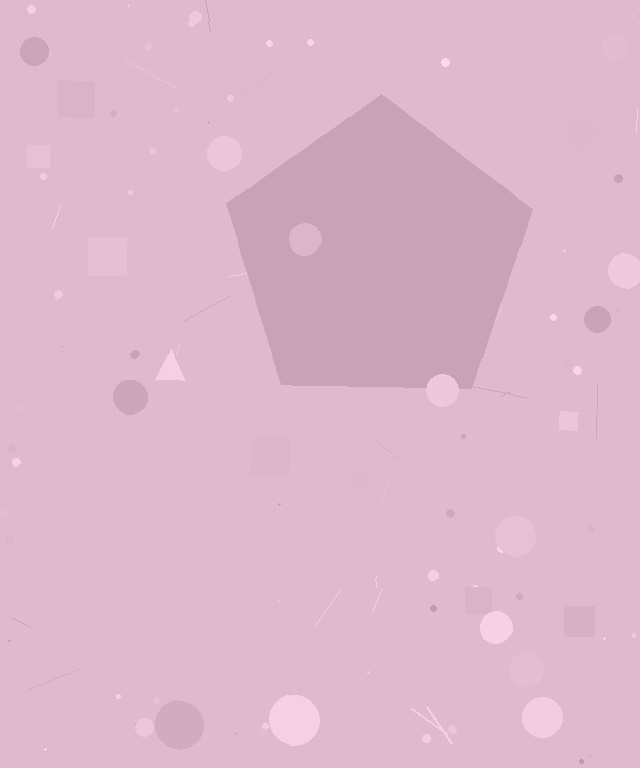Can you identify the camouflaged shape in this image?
The camouflaged shape is a pentagon.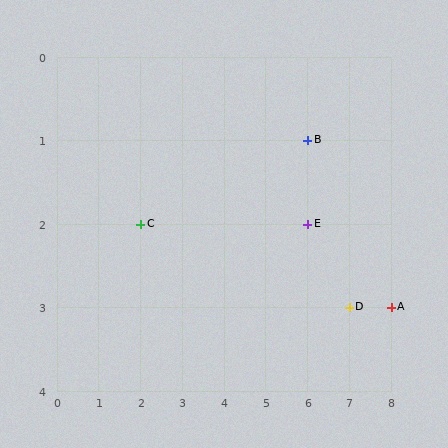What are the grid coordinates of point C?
Point C is at grid coordinates (2, 2).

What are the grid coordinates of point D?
Point D is at grid coordinates (7, 3).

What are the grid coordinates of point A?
Point A is at grid coordinates (8, 3).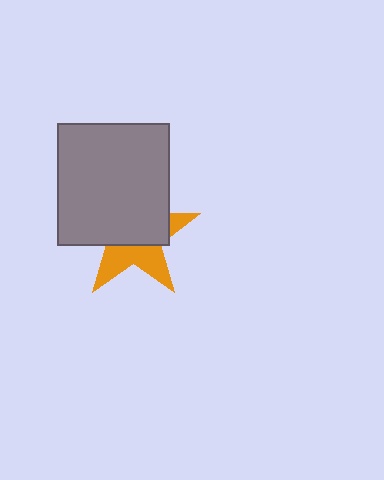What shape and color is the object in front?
The object in front is a gray rectangle.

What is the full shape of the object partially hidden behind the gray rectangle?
The partially hidden object is an orange star.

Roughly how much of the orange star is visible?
A small part of it is visible (roughly 42%).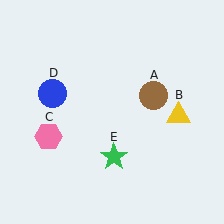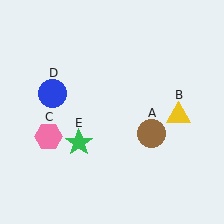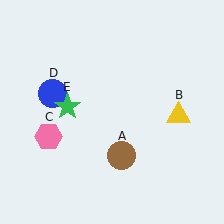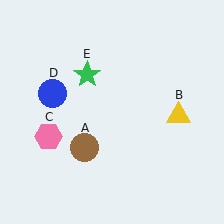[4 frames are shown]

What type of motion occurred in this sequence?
The brown circle (object A), green star (object E) rotated clockwise around the center of the scene.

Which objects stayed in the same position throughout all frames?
Yellow triangle (object B) and pink hexagon (object C) and blue circle (object D) remained stationary.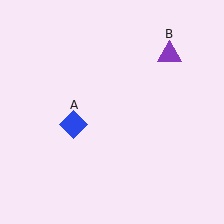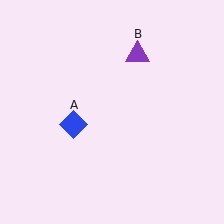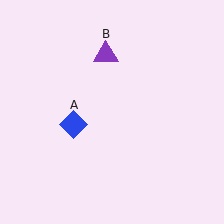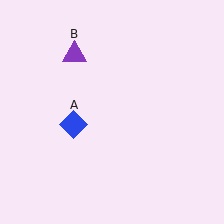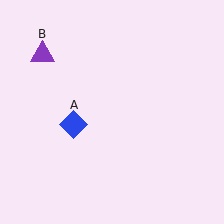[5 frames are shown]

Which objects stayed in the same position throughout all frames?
Blue diamond (object A) remained stationary.